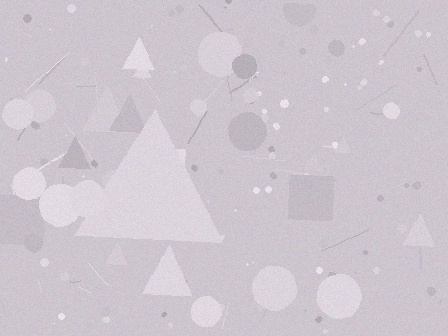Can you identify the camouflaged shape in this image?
The camouflaged shape is a triangle.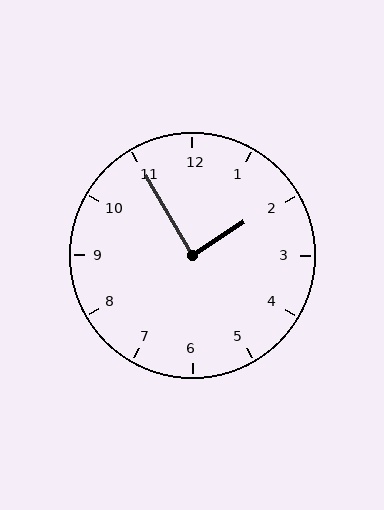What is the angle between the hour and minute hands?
Approximately 88 degrees.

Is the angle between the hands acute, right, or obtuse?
It is right.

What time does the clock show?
1:55.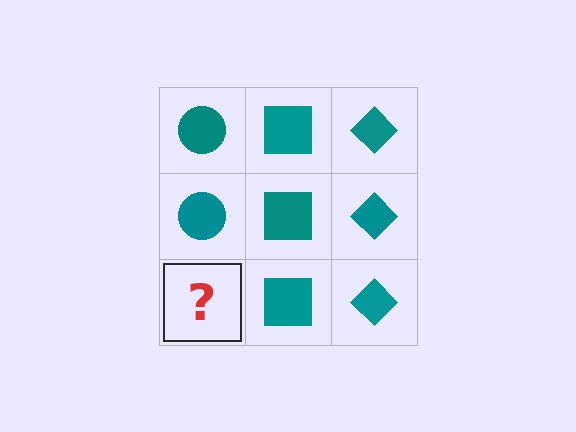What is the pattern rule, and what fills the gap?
The rule is that each column has a consistent shape. The gap should be filled with a teal circle.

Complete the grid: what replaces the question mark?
The question mark should be replaced with a teal circle.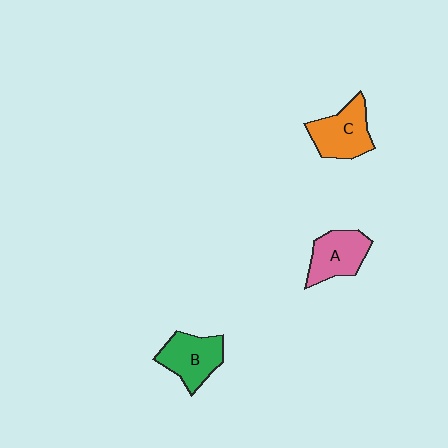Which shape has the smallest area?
Shape A (pink).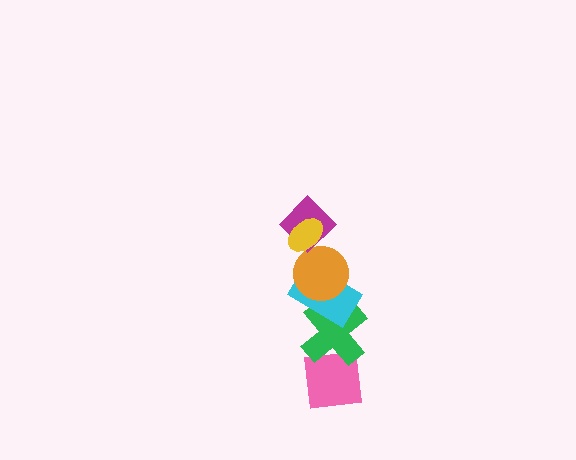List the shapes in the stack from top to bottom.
From top to bottom: the yellow ellipse, the magenta diamond, the orange circle, the cyan rectangle, the green cross, the pink square.